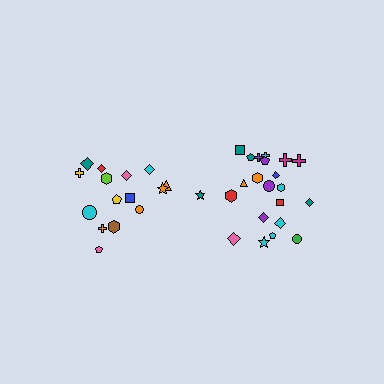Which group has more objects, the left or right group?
The right group.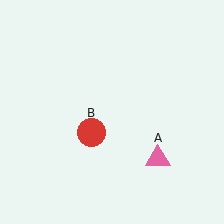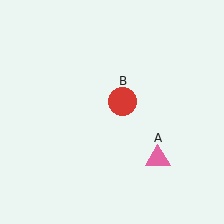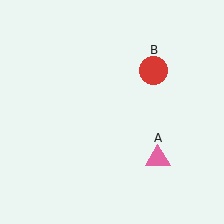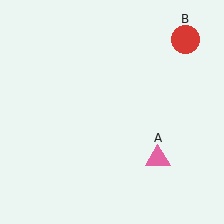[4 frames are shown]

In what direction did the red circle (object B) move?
The red circle (object B) moved up and to the right.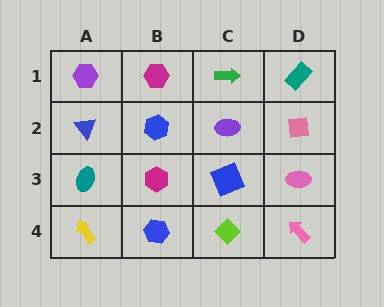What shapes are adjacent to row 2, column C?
A green arrow (row 1, column C), a blue square (row 3, column C), a blue hexagon (row 2, column B), a pink square (row 2, column D).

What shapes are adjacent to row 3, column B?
A blue hexagon (row 2, column B), a blue hexagon (row 4, column B), a teal ellipse (row 3, column A), a blue square (row 3, column C).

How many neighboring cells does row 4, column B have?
3.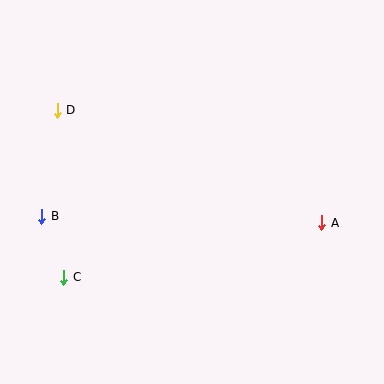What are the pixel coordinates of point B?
Point B is at (42, 216).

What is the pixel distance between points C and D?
The distance between C and D is 167 pixels.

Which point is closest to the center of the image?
Point A at (322, 223) is closest to the center.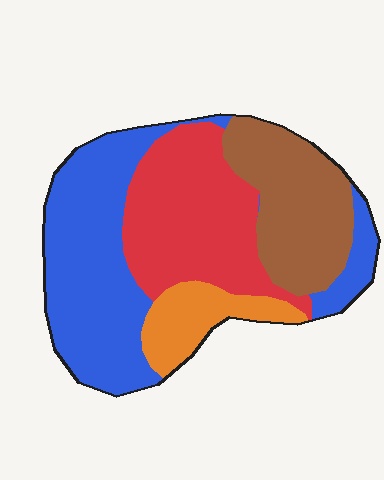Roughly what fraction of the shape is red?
Red covers 29% of the shape.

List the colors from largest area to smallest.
From largest to smallest: blue, red, brown, orange.